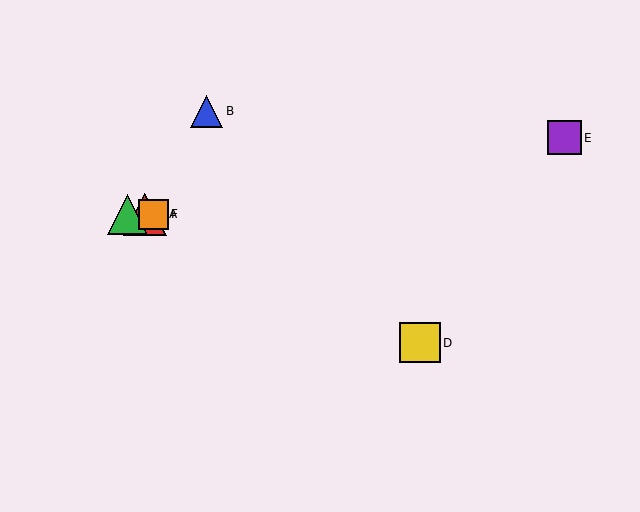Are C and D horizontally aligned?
No, C is at y≈214 and D is at y≈343.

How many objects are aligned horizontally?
3 objects (A, C, F) are aligned horizontally.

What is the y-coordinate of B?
Object B is at y≈111.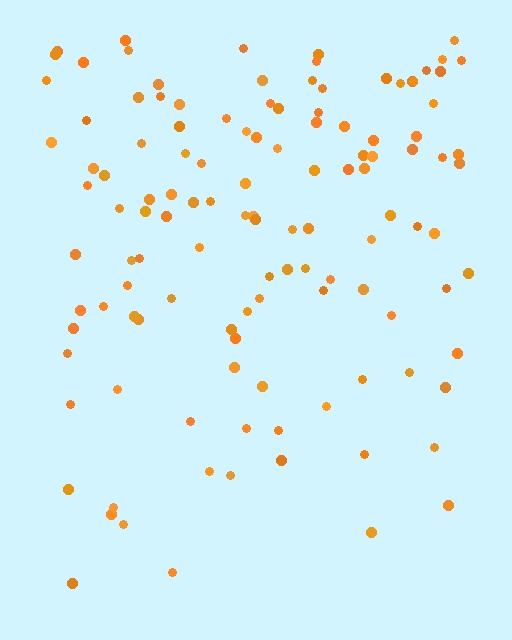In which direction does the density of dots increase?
From bottom to top, with the top side densest.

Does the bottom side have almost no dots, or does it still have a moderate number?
Still a moderate number, just noticeably fewer than the top.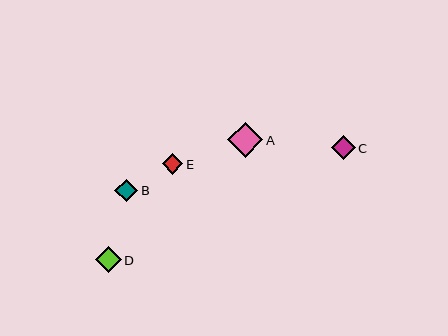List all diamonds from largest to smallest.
From largest to smallest: A, D, C, B, E.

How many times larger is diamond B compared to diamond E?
Diamond B is approximately 1.1 times the size of diamond E.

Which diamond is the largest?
Diamond A is the largest with a size of approximately 36 pixels.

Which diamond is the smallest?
Diamond E is the smallest with a size of approximately 20 pixels.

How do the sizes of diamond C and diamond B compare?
Diamond C and diamond B are approximately the same size.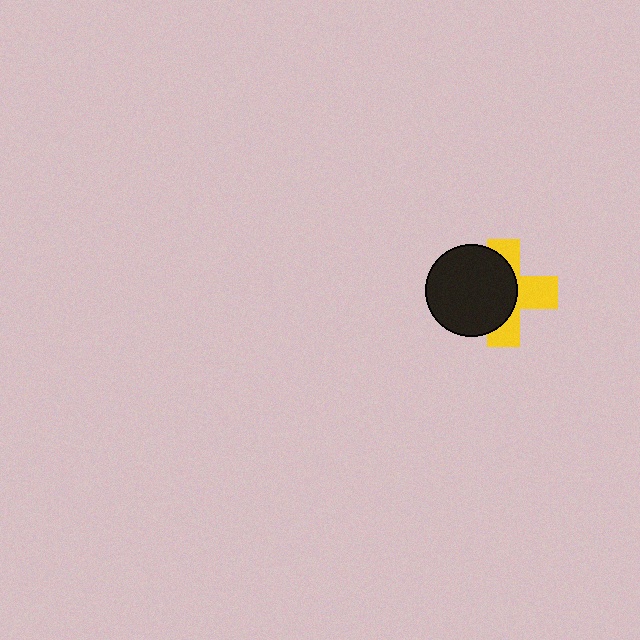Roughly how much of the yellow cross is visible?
About half of it is visible (roughly 47%).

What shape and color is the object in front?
The object in front is a black circle.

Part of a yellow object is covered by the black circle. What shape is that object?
It is a cross.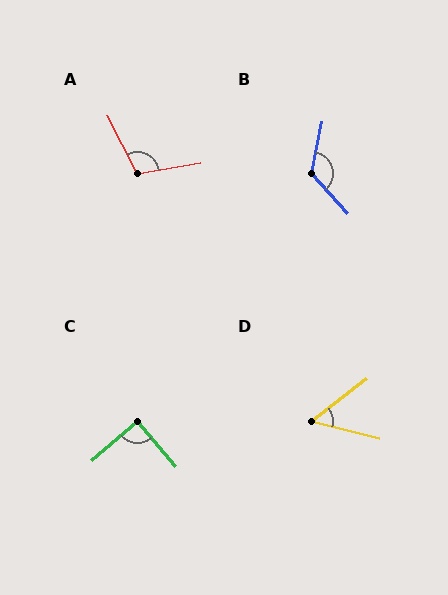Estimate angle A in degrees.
Approximately 107 degrees.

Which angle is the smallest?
D, at approximately 52 degrees.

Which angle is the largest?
B, at approximately 126 degrees.